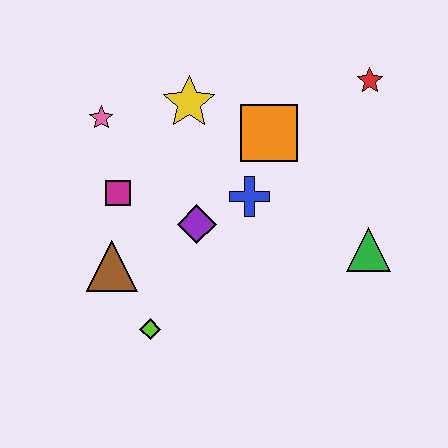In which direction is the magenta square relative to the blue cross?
The magenta square is to the left of the blue cross.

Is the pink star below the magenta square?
No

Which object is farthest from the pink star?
The green triangle is farthest from the pink star.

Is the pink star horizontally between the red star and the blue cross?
No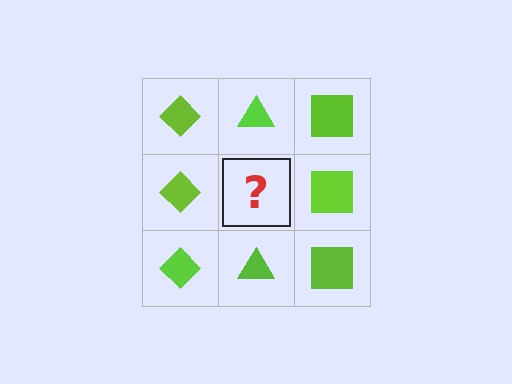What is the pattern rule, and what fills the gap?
The rule is that each column has a consistent shape. The gap should be filled with a lime triangle.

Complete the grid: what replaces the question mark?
The question mark should be replaced with a lime triangle.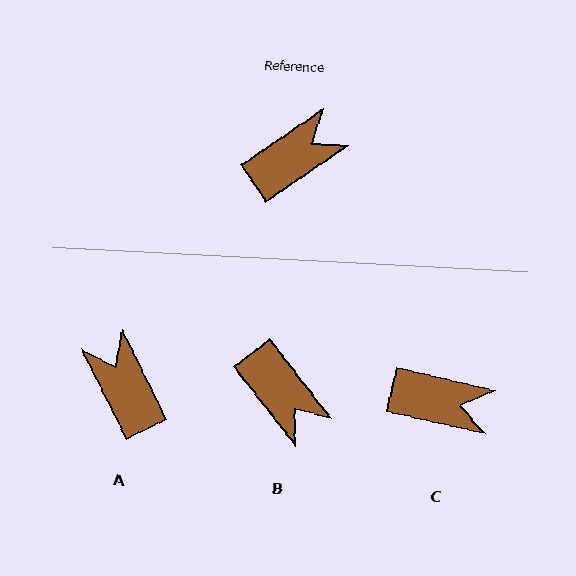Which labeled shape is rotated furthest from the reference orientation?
B, about 86 degrees away.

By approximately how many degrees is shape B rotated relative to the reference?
Approximately 86 degrees clockwise.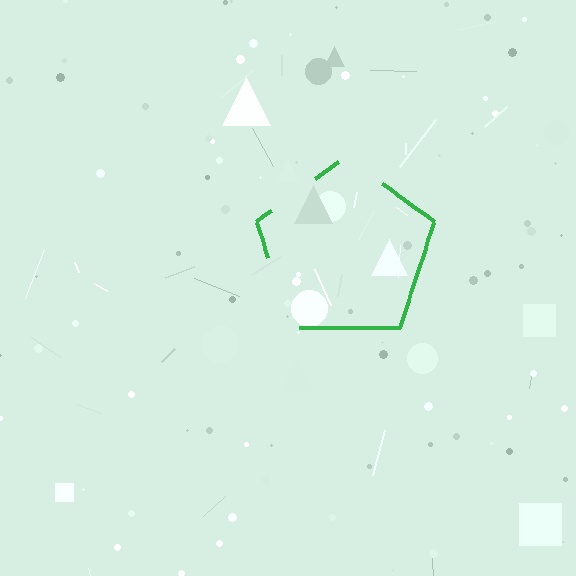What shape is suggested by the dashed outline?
The dashed outline suggests a pentagon.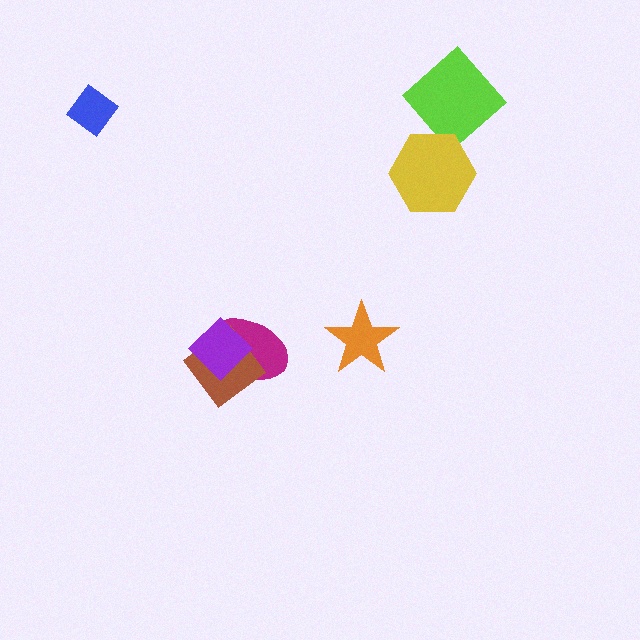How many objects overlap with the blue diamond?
0 objects overlap with the blue diamond.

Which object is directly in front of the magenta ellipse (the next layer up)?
The brown diamond is directly in front of the magenta ellipse.